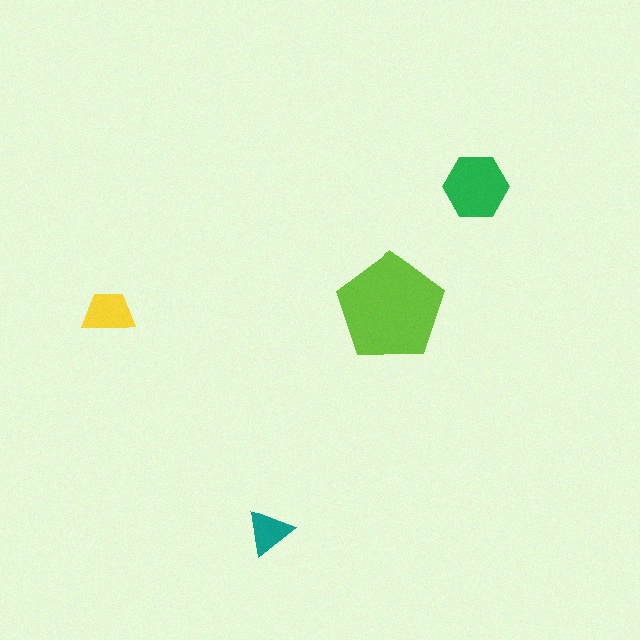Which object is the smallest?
The teal triangle.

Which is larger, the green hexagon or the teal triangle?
The green hexagon.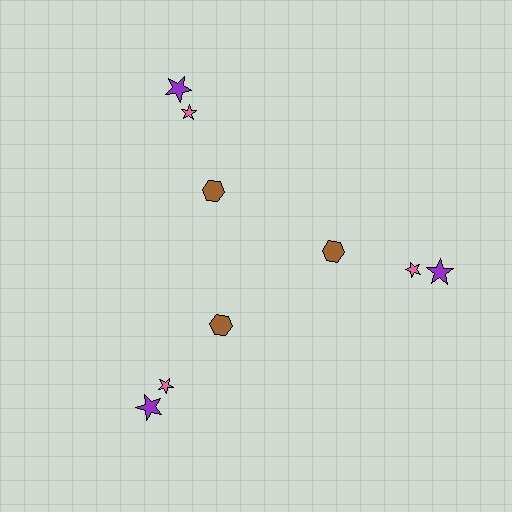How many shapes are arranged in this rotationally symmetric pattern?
There are 9 shapes, arranged in 3 groups of 3.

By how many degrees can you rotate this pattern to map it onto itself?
The pattern maps onto itself every 120 degrees of rotation.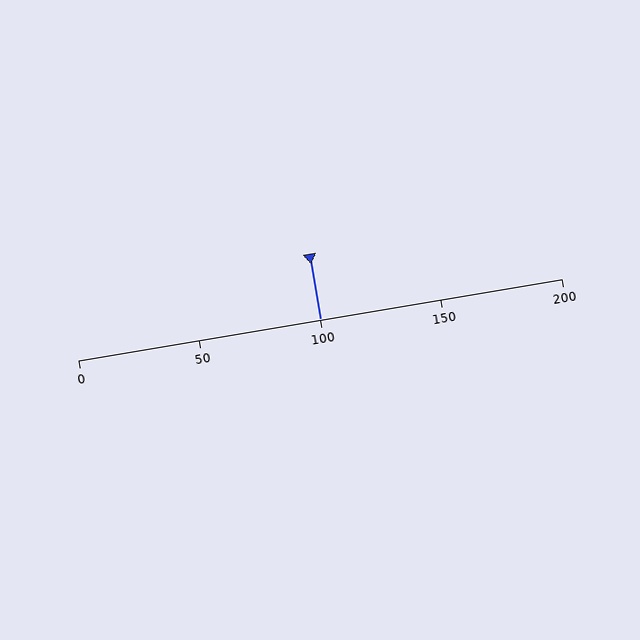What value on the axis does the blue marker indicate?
The marker indicates approximately 100.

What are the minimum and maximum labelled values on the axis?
The axis runs from 0 to 200.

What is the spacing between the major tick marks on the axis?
The major ticks are spaced 50 apart.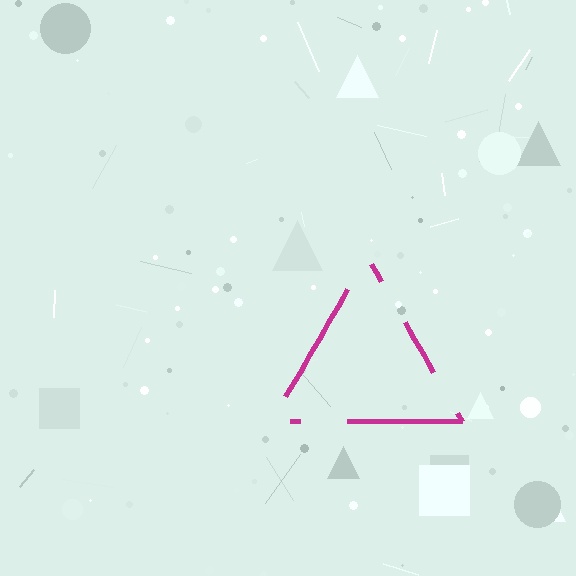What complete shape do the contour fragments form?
The contour fragments form a triangle.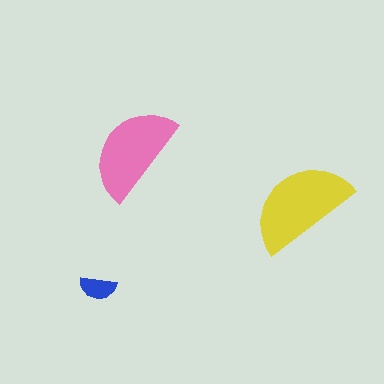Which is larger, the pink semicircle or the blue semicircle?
The pink one.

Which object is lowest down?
The blue semicircle is bottommost.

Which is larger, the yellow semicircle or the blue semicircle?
The yellow one.